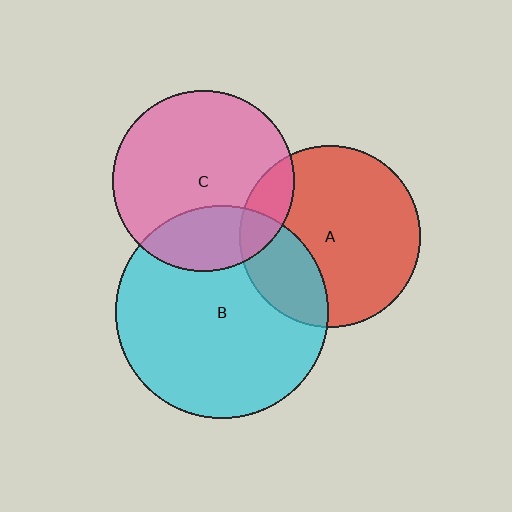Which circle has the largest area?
Circle B (cyan).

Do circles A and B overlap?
Yes.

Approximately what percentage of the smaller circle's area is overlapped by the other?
Approximately 25%.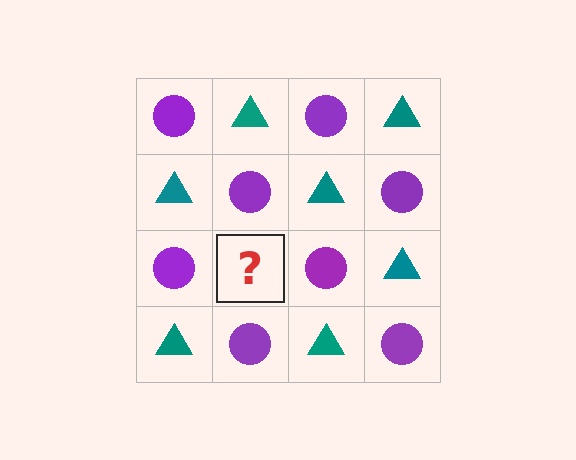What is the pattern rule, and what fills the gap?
The rule is that it alternates purple circle and teal triangle in a checkerboard pattern. The gap should be filled with a teal triangle.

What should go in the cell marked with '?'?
The missing cell should contain a teal triangle.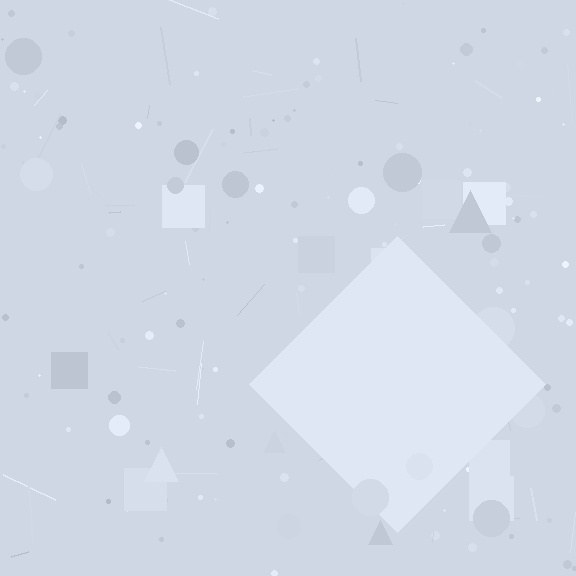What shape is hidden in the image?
A diamond is hidden in the image.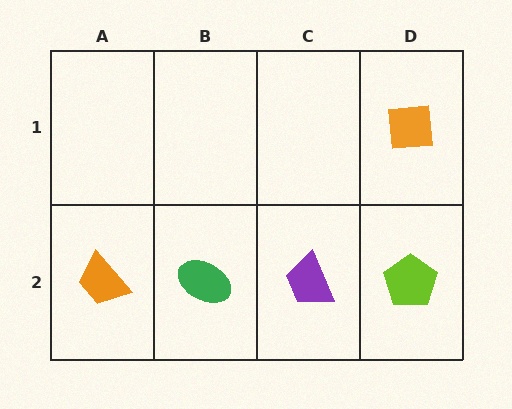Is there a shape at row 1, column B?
No, that cell is empty.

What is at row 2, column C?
A purple trapezoid.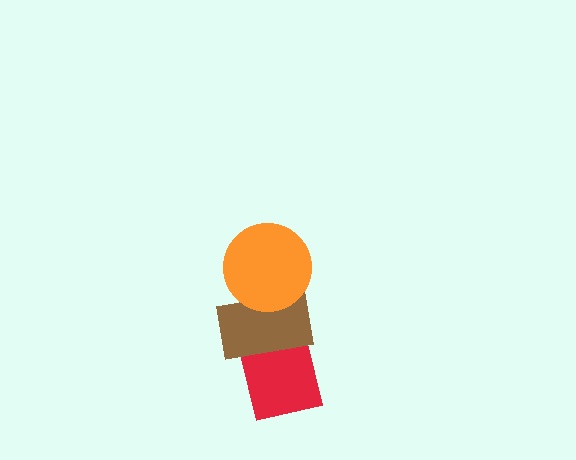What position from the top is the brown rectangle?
The brown rectangle is 2nd from the top.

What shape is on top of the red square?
The brown rectangle is on top of the red square.